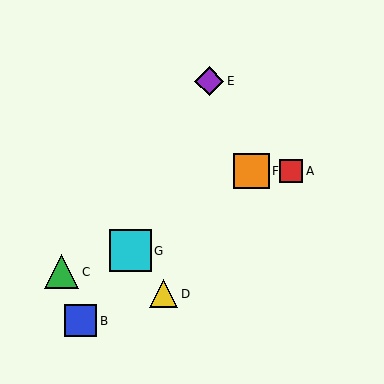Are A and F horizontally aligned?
Yes, both are at y≈171.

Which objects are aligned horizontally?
Objects A, F are aligned horizontally.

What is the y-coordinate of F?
Object F is at y≈171.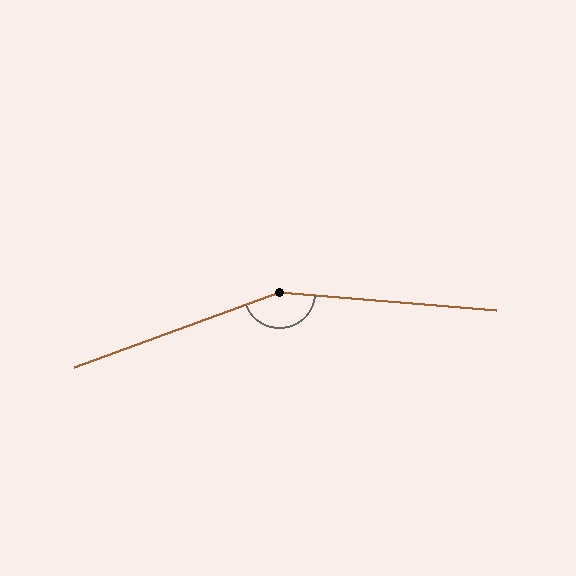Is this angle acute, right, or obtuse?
It is obtuse.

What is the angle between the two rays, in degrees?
Approximately 155 degrees.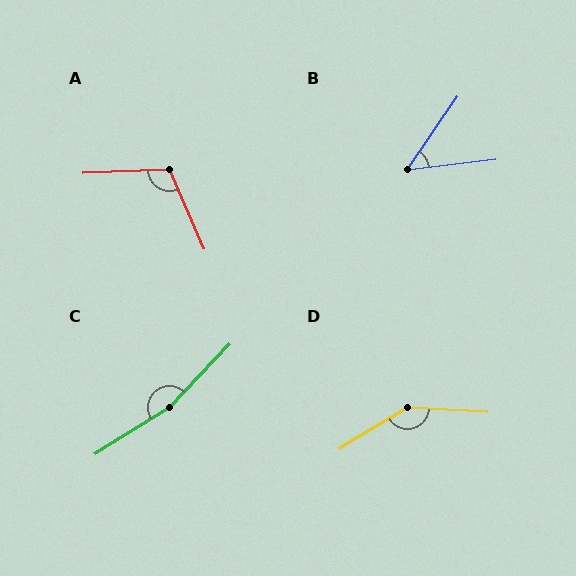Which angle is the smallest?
B, at approximately 49 degrees.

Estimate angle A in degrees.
Approximately 111 degrees.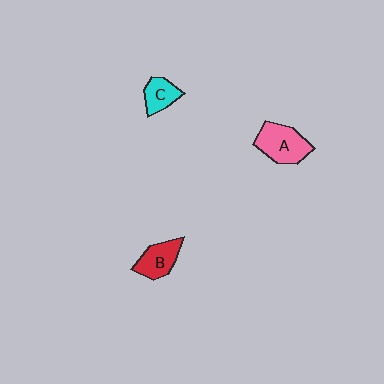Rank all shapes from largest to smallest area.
From largest to smallest: A (pink), B (red), C (cyan).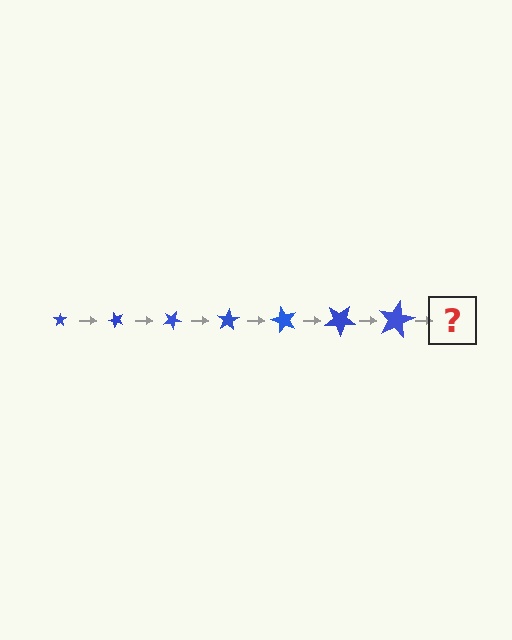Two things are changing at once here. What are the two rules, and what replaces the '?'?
The two rules are that the star grows larger each step and it rotates 50 degrees each step. The '?' should be a star, larger than the previous one and rotated 350 degrees from the start.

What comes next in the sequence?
The next element should be a star, larger than the previous one and rotated 350 degrees from the start.